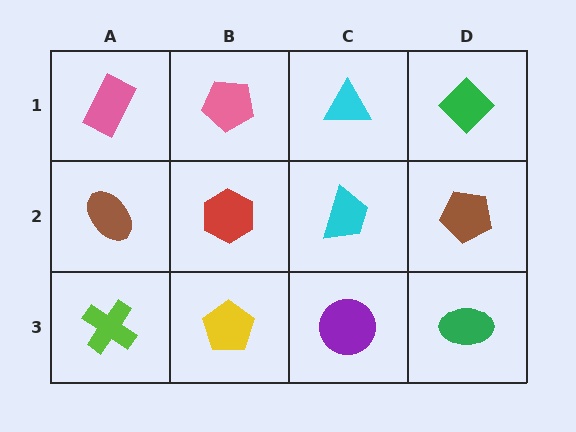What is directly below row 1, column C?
A cyan trapezoid.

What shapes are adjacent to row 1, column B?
A red hexagon (row 2, column B), a pink rectangle (row 1, column A), a cyan triangle (row 1, column C).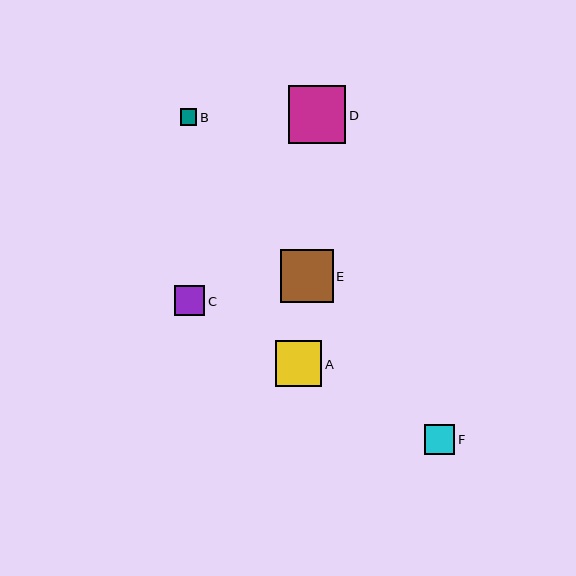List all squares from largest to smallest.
From largest to smallest: D, E, A, F, C, B.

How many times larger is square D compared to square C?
Square D is approximately 1.9 times the size of square C.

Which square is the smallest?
Square B is the smallest with a size of approximately 17 pixels.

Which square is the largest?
Square D is the largest with a size of approximately 57 pixels.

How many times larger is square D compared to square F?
Square D is approximately 1.9 times the size of square F.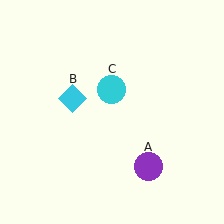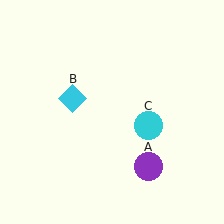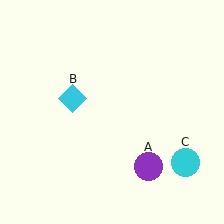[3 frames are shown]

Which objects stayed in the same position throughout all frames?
Purple circle (object A) and cyan diamond (object B) remained stationary.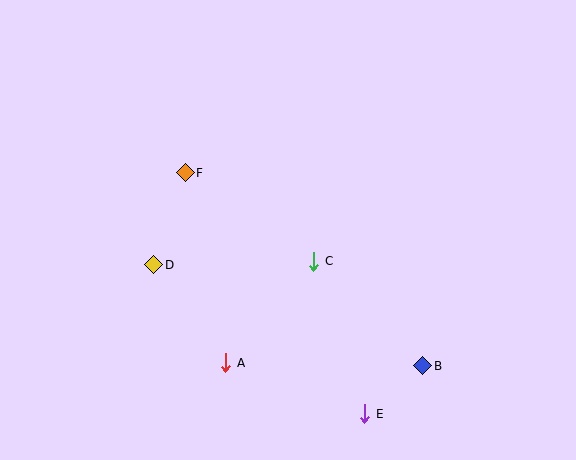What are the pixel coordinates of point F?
Point F is at (185, 173).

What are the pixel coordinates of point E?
Point E is at (365, 414).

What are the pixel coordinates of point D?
Point D is at (154, 265).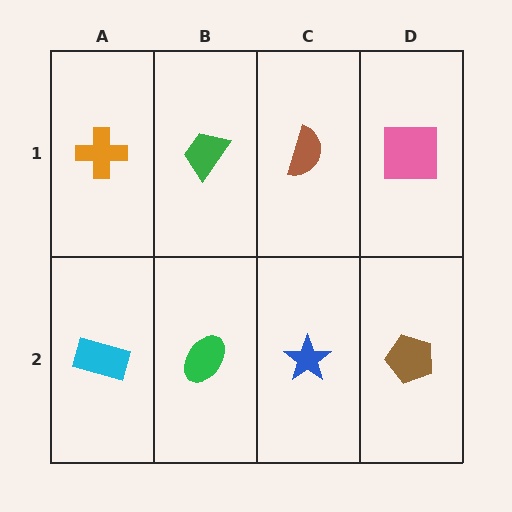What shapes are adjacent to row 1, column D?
A brown pentagon (row 2, column D), a brown semicircle (row 1, column C).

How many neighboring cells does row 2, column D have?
2.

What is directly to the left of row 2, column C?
A green ellipse.